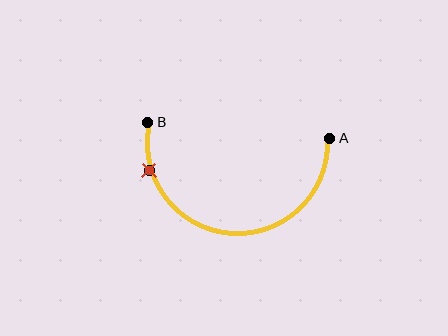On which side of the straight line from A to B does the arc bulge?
The arc bulges below the straight line connecting A and B.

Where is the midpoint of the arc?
The arc midpoint is the point on the curve farthest from the straight line joining A and B. It sits below that line.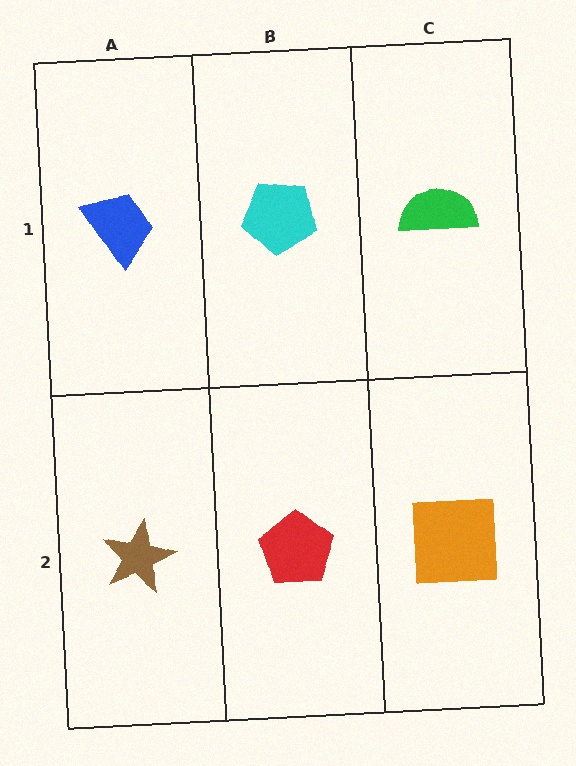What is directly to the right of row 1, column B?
A green semicircle.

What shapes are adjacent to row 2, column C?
A green semicircle (row 1, column C), a red pentagon (row 2, column B).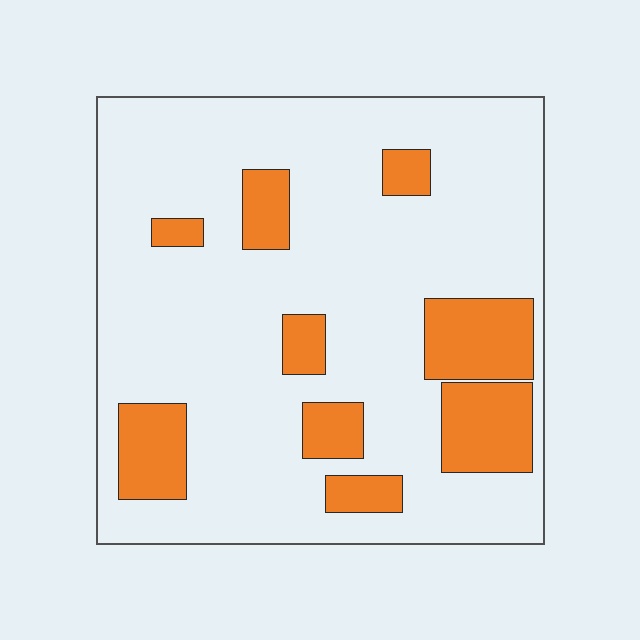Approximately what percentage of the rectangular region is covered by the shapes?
Approximately 20%.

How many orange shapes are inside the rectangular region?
9.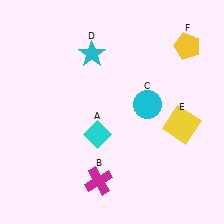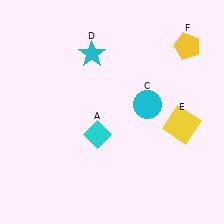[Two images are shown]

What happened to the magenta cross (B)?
The magenta cross (B) was removed in Image 2. It was in the bottom-left area of Image 1.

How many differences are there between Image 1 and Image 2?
There is 1 difference between the two images.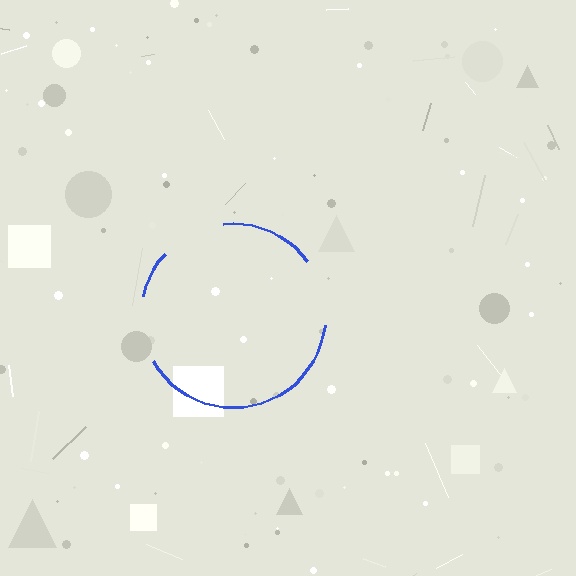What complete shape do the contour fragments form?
The contour fragments form a circle.